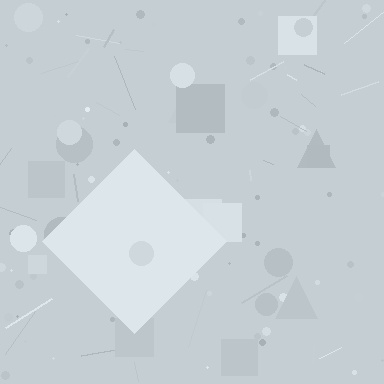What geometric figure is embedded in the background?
A diamond is embedded in the background.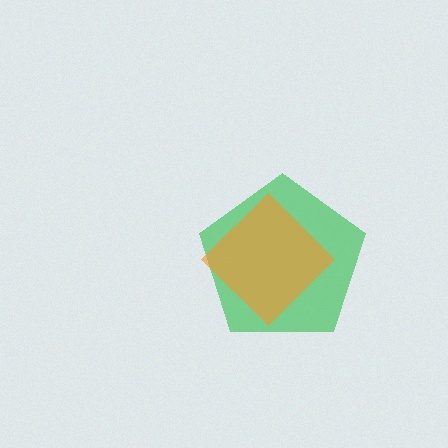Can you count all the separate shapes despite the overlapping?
Yes, there are 2 separate shapes.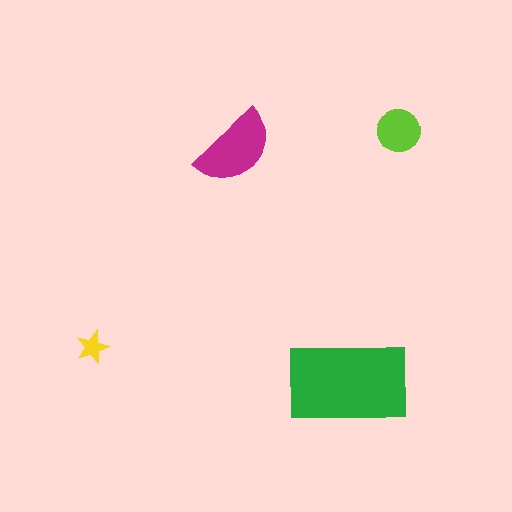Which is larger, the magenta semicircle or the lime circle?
The magenta semicircle.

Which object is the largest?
The green rectangle.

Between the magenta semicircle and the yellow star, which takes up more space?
The magenta semicircle.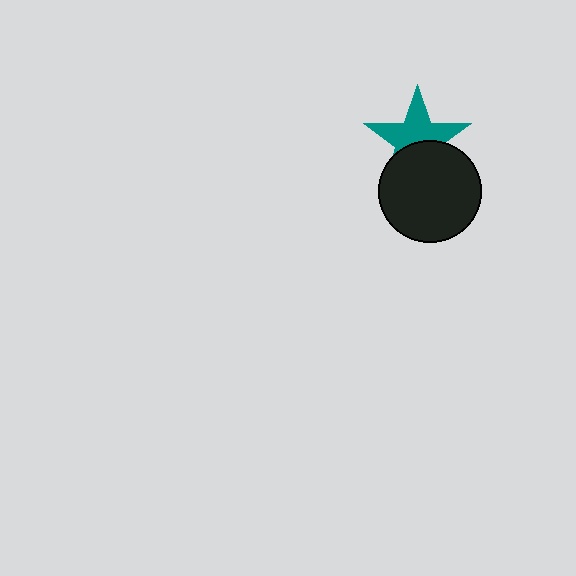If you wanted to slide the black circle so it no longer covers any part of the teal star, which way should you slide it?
Slide it down — that is the most direct way to separate the two shapes.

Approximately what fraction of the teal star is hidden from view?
Roughly 43% of the teal star is hidden behind the black circle.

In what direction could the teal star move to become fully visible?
The teal star could move up. That would shift it out from behind the black circle entirely.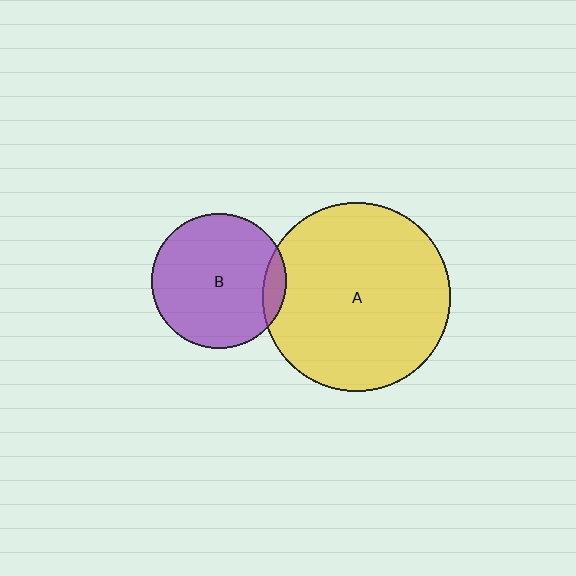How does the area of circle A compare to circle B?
Approximately 1.9 times.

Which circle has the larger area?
Circle A (yellow).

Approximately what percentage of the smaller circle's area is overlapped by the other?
Approximately 10%.